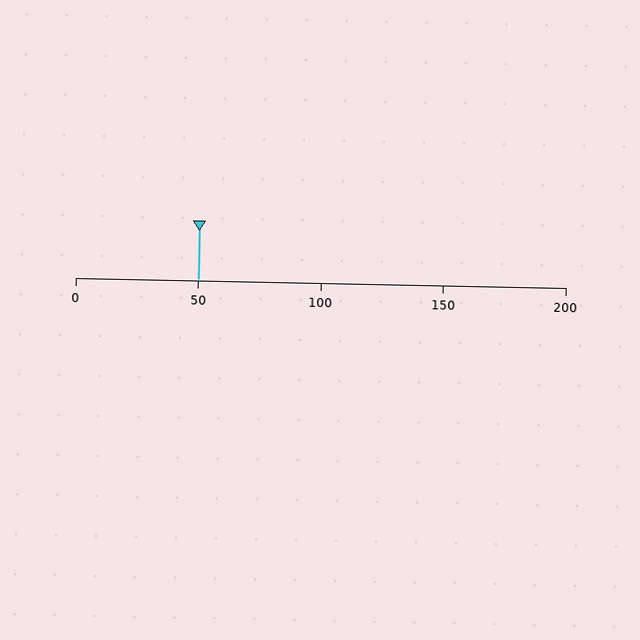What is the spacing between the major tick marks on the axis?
The major ticks are spaced 50 apart.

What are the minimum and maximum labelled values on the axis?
The axis runs from 0 to 200.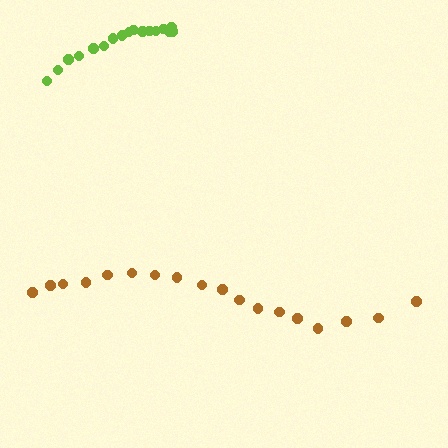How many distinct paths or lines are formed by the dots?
There are 2 distinct paths.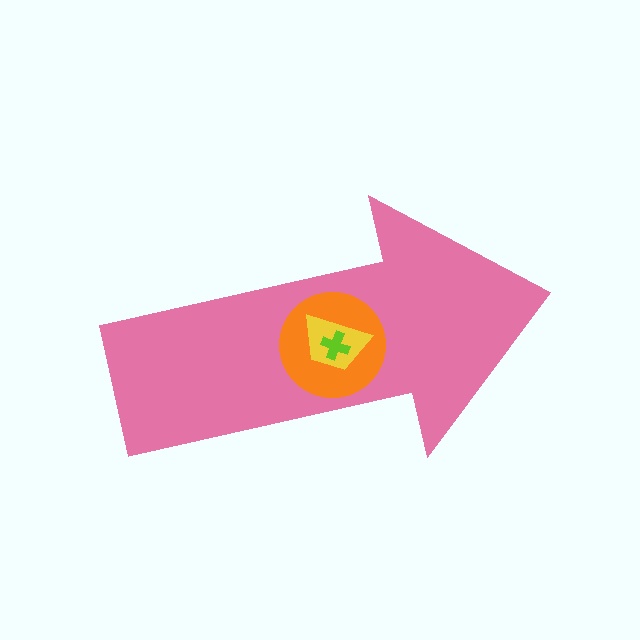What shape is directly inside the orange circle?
The yellow trapezoid.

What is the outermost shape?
The pink arrow.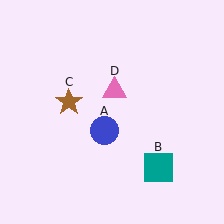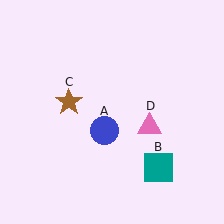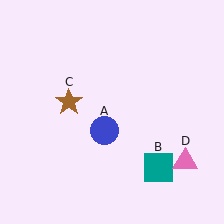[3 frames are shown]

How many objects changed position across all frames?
1 object changed position: pink triangle (object D).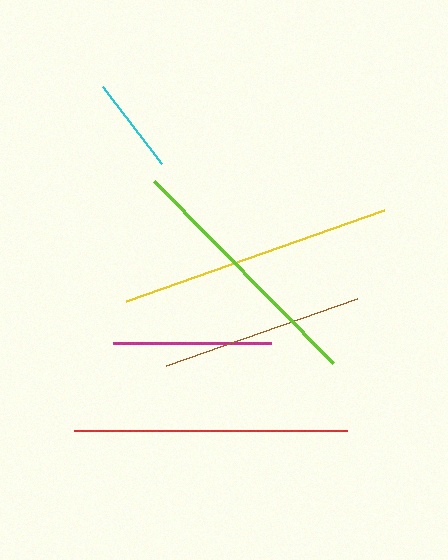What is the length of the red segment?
The red segment is approximately 273 pixels long.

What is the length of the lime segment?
The lime segment is approximately 255 pixels long.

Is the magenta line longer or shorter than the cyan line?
The magenta line is longer than the cyan line.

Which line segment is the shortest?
The cyan line is the shortest at approximately 97 pixels.